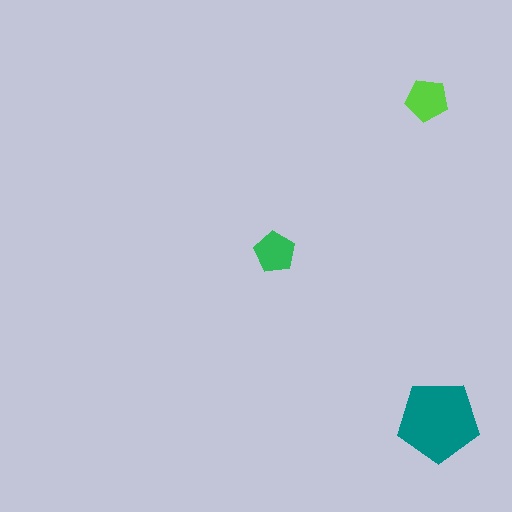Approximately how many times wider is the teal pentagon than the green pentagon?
About 2 times wider.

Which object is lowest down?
The teal pentagon is bottommost.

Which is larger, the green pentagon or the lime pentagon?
The lime one.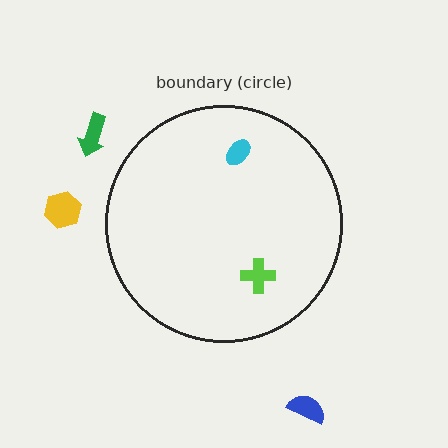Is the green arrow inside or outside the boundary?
Outside.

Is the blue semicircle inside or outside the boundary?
Outside.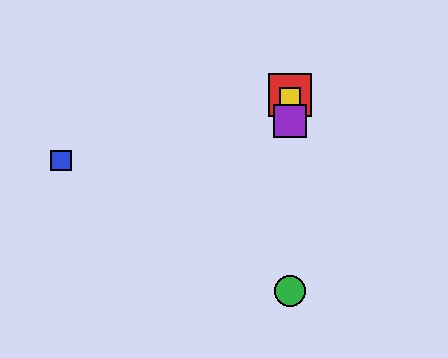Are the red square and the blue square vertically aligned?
No, the red square is at x≈290 and the blue square is at x≈61.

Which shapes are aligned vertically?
The red square, the green circle, the yellow square, the purple square are aligned vertically.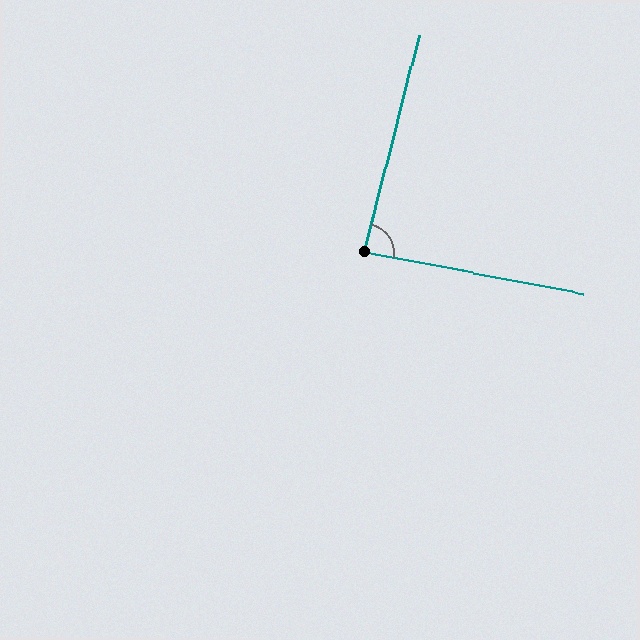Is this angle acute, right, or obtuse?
It is approximately a right angle.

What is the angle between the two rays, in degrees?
Approximately 86 degrees.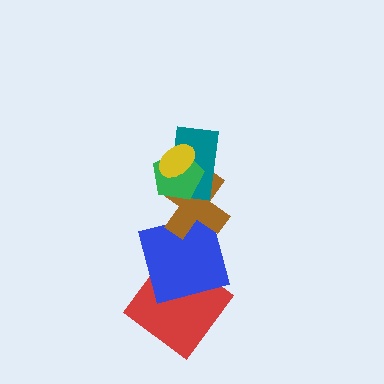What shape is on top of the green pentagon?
The yellow ellipse is on top of the green pentagon.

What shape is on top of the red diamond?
The blue square is on top of the red diamond.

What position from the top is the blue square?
The blue square is 5th from the top.